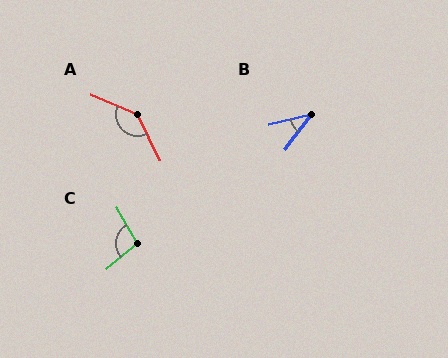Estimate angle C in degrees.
Approximately 99 degrees.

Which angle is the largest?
A, at approximately 139 degrees.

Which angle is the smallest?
B, at approximately 39 degrees.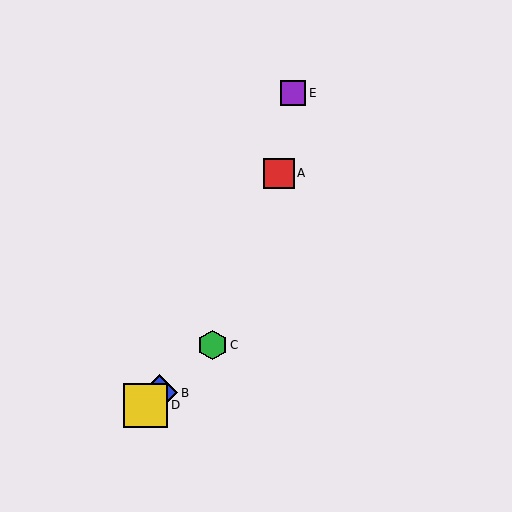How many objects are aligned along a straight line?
3 objects (B, C, D) are aligned along a straight line.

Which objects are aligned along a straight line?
Objects B, C, D are aligned along a straight line.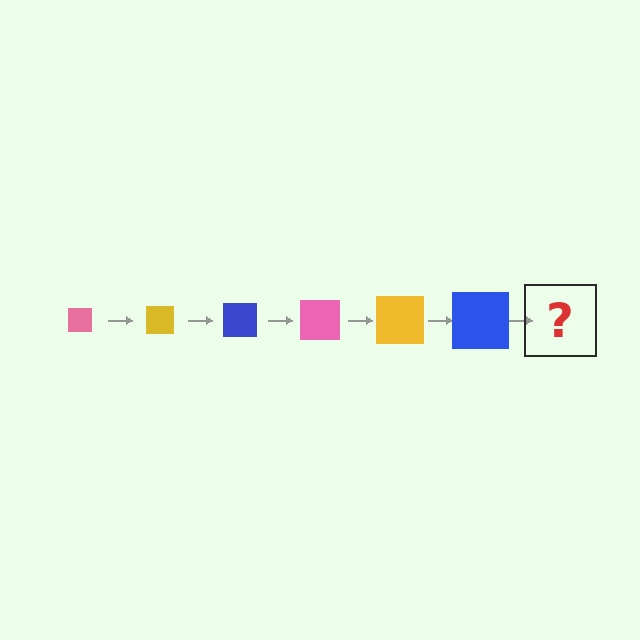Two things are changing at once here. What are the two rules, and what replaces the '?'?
The two rules are that the square grows larger each step and the color cycles through pink, yellow, and blue. The '?' should be a pink square, larger than the previous one.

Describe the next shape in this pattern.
It should be a pink square, larger than the previous one.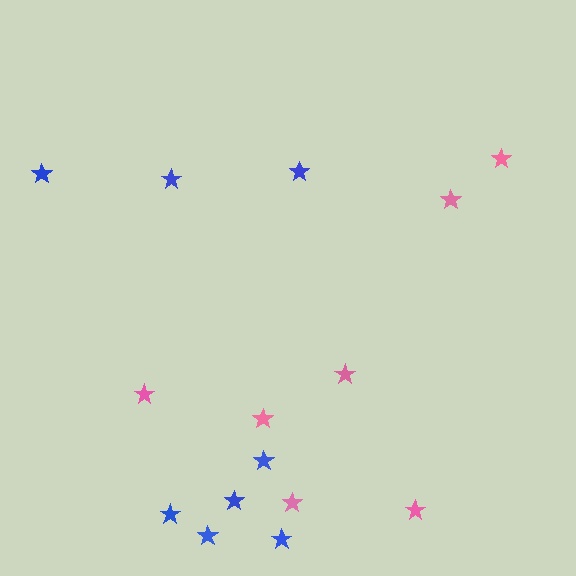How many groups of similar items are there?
There are 2 groups: one group of blue stars (8) and one group of pink stars (7).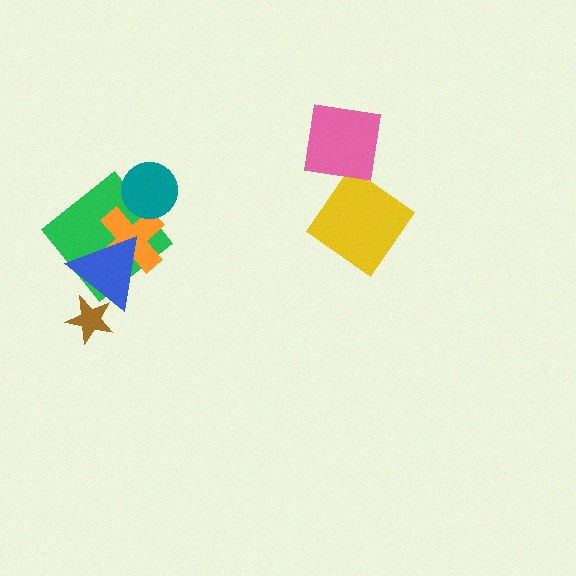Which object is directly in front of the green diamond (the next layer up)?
The orange cross is directly in front of the green diamond.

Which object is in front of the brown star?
The blue triangle is in front of the brown star.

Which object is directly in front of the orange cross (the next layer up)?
The blue triangle is directly in front of the orange cross.